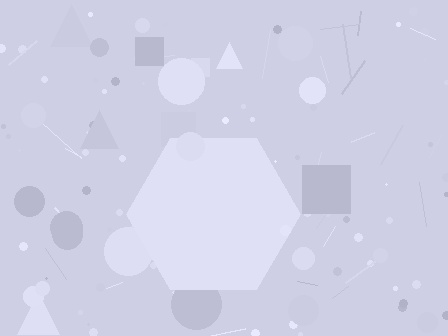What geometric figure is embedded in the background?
A hexagon is embedded in the background.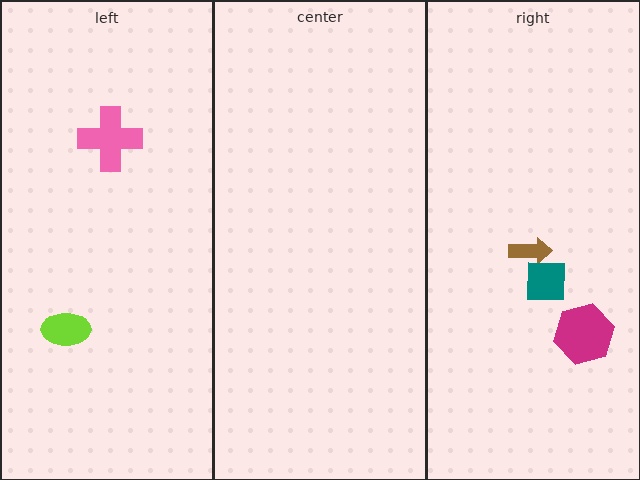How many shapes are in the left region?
2.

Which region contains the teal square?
The right region.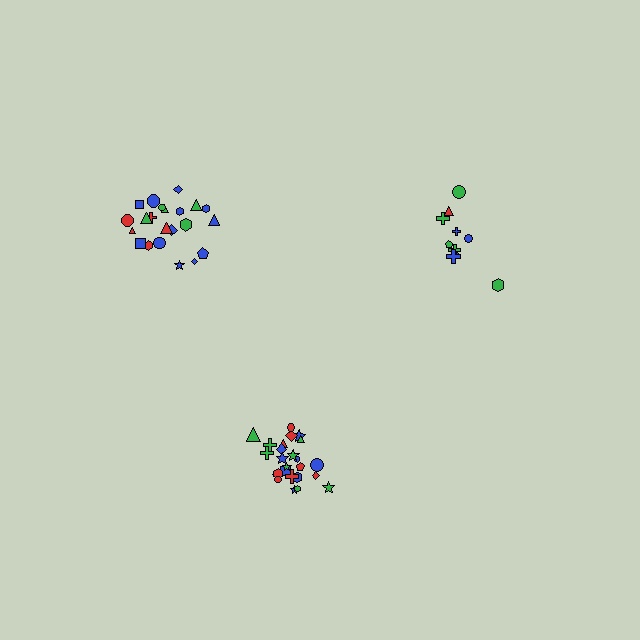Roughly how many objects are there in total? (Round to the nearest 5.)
Roughly 55 objects in total.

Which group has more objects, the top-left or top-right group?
The top-left group.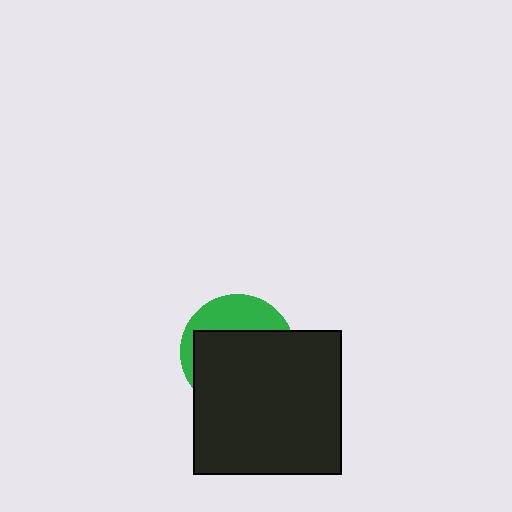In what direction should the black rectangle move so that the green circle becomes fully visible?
The black rectangle should move down. That is the shortest direction to clear the overlap and leave the green circle fully visible.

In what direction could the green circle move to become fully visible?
The green circle could move up. That would shift it out from behind the black rectangle entirely.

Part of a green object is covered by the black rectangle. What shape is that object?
It is a circle.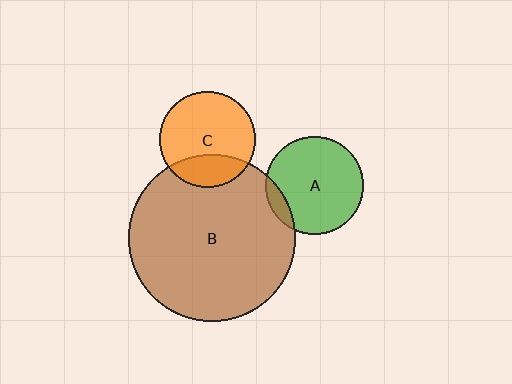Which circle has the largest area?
Circle B (brown).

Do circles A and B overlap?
Yes.